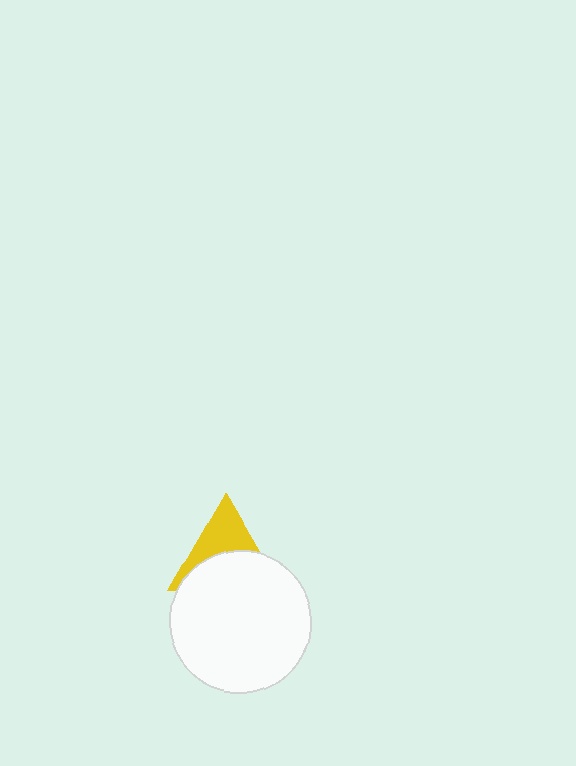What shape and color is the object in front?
The object in front is a white circle.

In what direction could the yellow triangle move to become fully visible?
The yellow triangle could move up. That would shift it out from behind the white circle entirely.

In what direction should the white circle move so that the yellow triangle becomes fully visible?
The white circle should move down. That is the shortest direction to clear the overlap and leave the yellow triangle fully visible.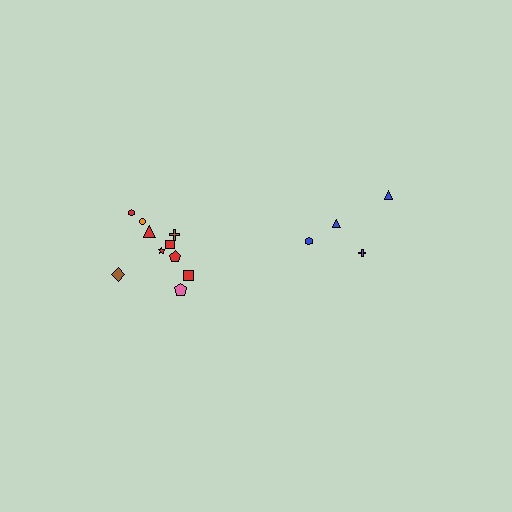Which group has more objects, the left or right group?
The left group.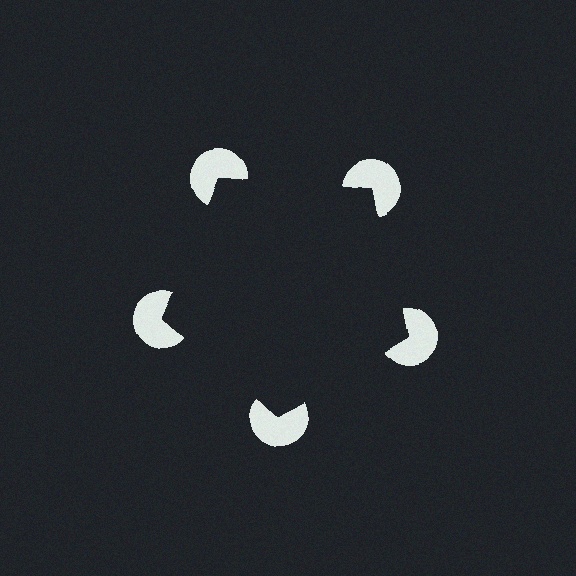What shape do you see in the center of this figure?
An illusory pentagon — its edges are inferred from the aligned wedge cuts in the pac-man discs, not physically drawn.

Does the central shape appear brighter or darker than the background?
It typically appears slightly darker than the background, even though no actual brightness change is drawn.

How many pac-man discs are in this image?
There are 5 — one at each vertex of the illusory pentagon.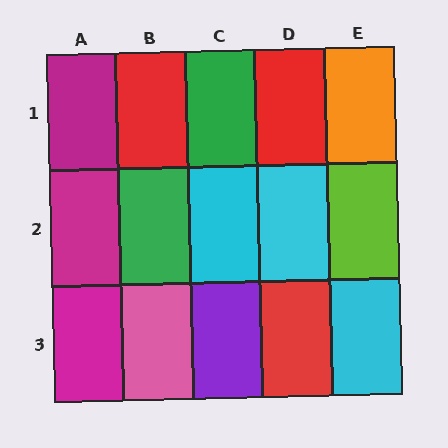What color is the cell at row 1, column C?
Green.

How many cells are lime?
1 cell is lime.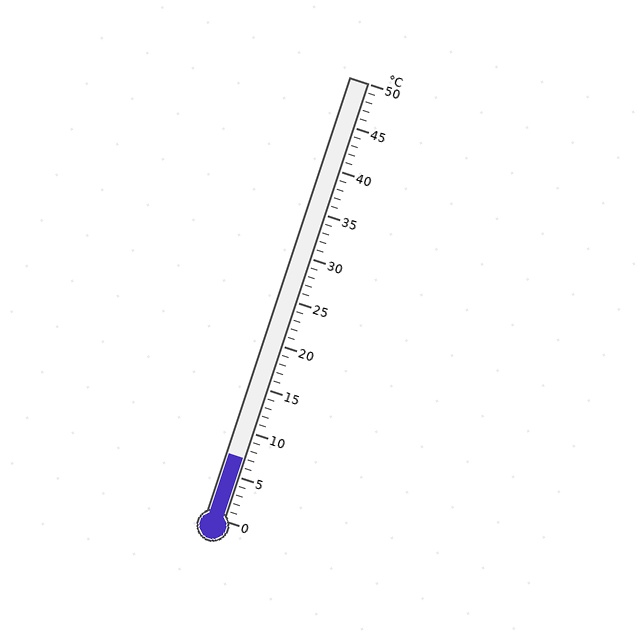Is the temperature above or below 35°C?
The temperature is below 35°C.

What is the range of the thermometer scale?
The thermometer scale ranges from 0°C to 50°C.